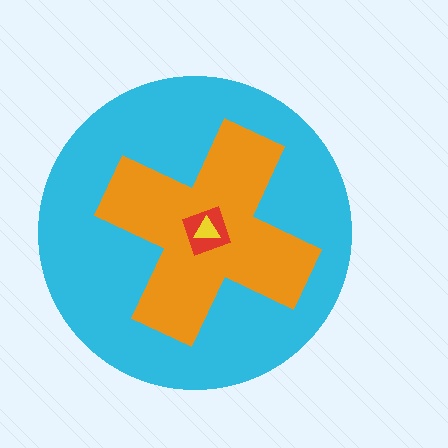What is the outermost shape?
The cyan circle.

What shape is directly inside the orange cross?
The red diamond.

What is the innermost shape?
The yellow triangle.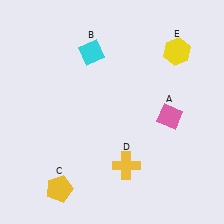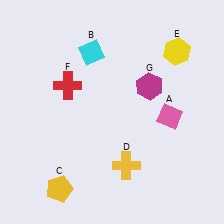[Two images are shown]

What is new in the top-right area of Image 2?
A magenta hexagon (G) was added in the top-right area of Image 2.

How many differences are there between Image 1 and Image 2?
There are 2 differences between the two images.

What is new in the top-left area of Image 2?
A red cross (F) was added in the top-left area of Image 2.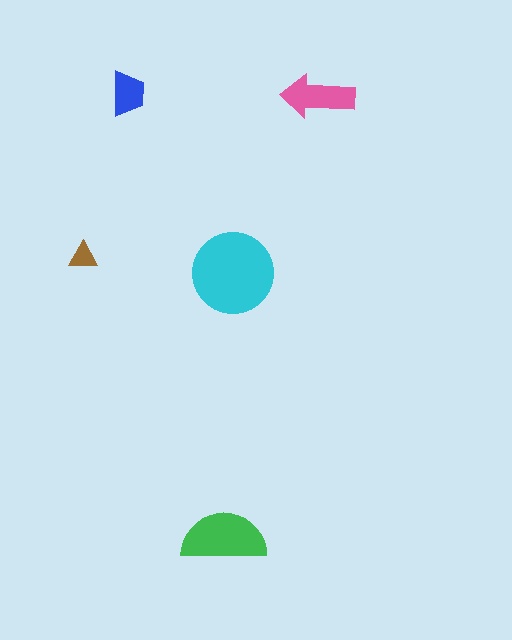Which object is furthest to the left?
The brown triangle is leftmost.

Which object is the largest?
The cyan circle.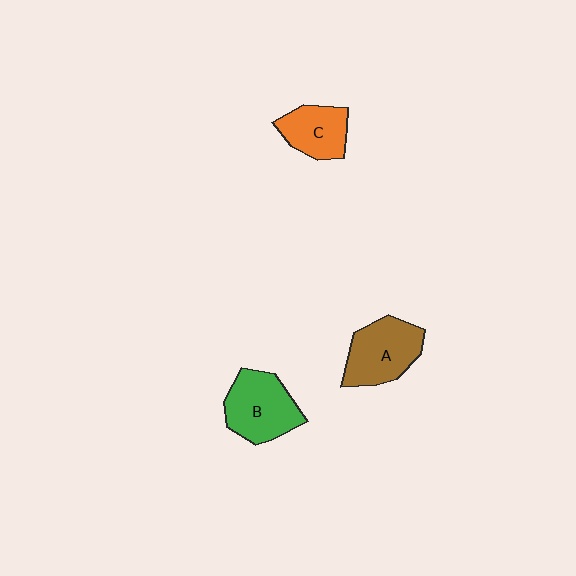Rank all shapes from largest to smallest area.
From largest to smallest: B (green), A (brown), C (orange).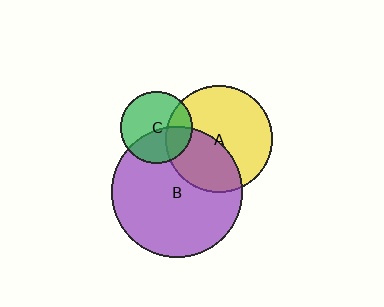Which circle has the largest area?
Circle B (purple).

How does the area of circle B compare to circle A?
Approximately 1.5 times.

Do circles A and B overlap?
Yes.